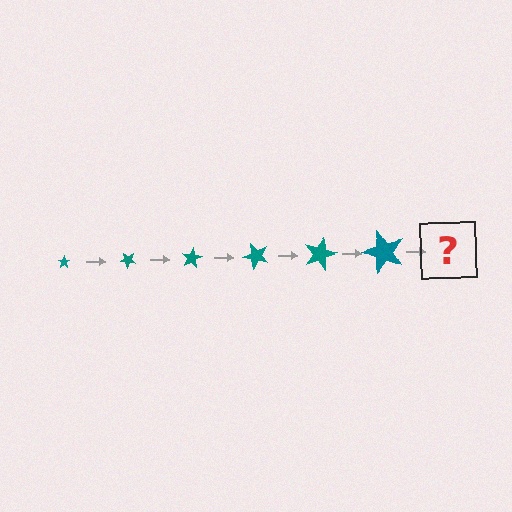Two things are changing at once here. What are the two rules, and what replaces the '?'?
The two rules are that the star grows larger each step and it rotates 40 degrees each step. The '?' should be a star, larger than the previous one and rotated 240 degrees from the start.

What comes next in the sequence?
The next element should be a star, larger than the previous one and rotated 240 degrees from the start.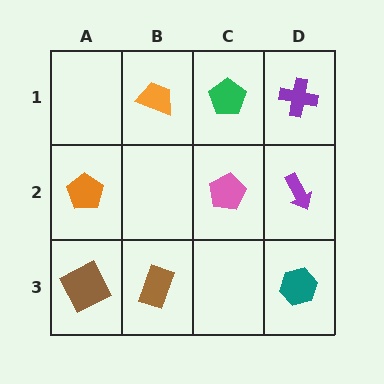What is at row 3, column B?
A brown rectangle.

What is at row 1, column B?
An orange trapezoid.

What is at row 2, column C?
A pink pentagon.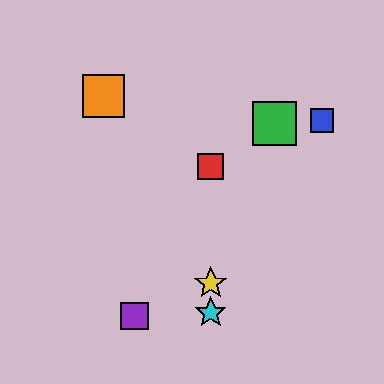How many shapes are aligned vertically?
3 shapes (the red square, the yellow star, the cyan star) are aligned vertically.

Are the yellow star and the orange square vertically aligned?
No, the yellow star is at x≈211 and the orange square is at x≈104.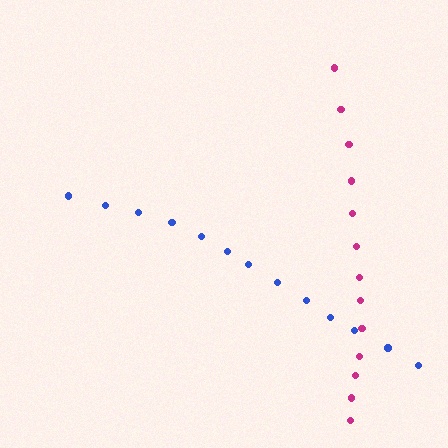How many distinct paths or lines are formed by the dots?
There are 2 distinct paths.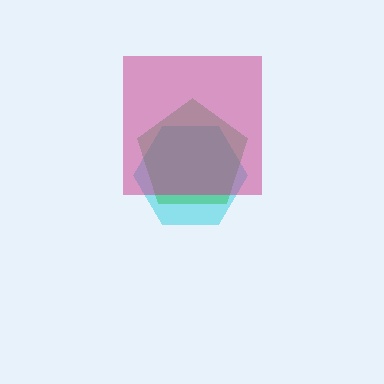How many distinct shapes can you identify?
There are 3 distinct shapes: a cyan hexagon, a green pentagon, a magenta square.